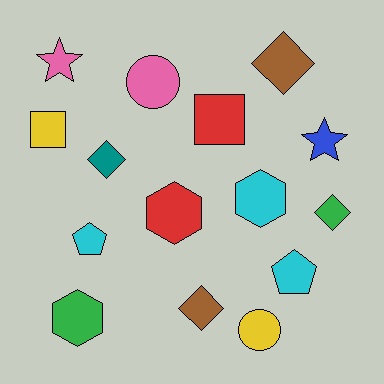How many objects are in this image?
There are 15 objects.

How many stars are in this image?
There are 2 stars.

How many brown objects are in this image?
There are 2 brown objects.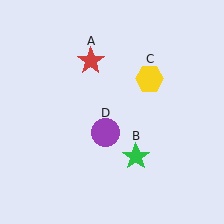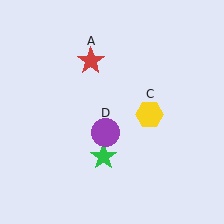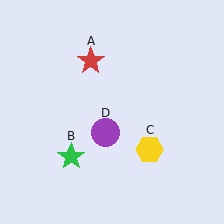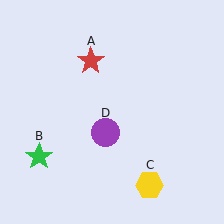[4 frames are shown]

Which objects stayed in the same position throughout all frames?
Red star (object A) and purple circle (object D) remained stationary.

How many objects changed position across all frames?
2 objects changed position: green star (object B), yellow hexagon (object C).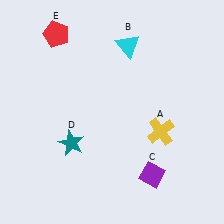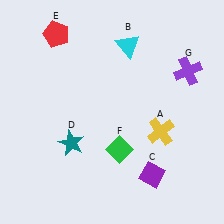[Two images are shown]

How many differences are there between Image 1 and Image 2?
There are 2 differences between the two images.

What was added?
A green diamond (F), a purple cross (G) were added in Image 2.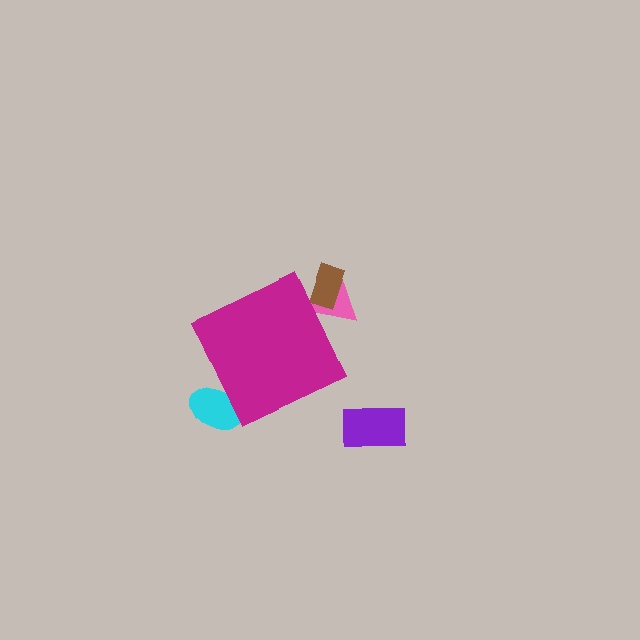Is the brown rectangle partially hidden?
Yes, the brown rectangle is partially hidden behind the magenta diamond.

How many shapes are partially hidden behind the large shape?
3 shapes are partially hidden.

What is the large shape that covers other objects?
A magenta diamond.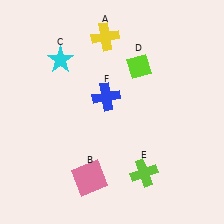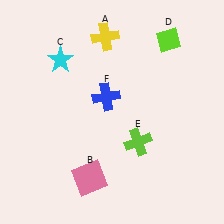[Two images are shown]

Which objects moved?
The objects that moved are: the lime diamond (D), the lime cross (E).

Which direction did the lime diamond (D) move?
The lime diamond (D) moved right.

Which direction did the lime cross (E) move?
The lime cross (E) moved up.